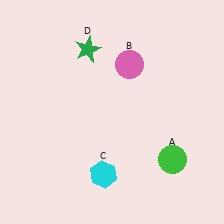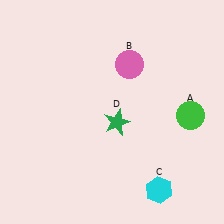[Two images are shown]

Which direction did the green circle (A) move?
The green circle (A) moved up.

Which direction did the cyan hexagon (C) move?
The cyan hexagon (C) moved right.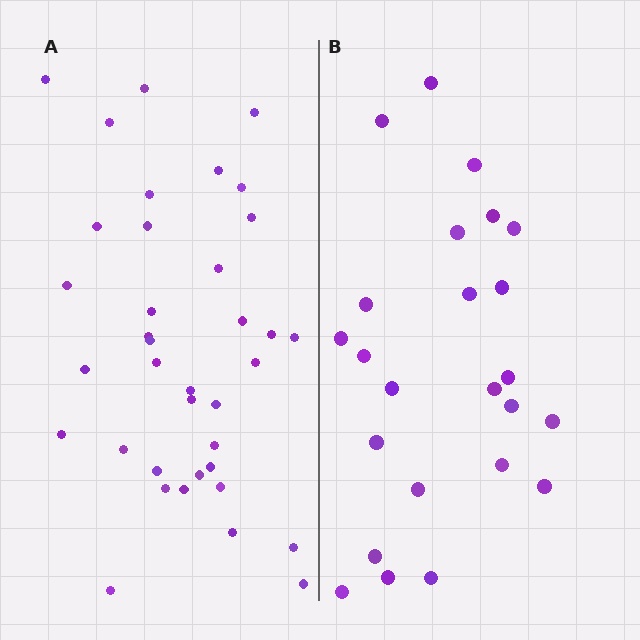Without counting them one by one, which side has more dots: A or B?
Region A (the left region) has more dots.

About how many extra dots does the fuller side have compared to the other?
Region A has approximately 15 more dots than region B.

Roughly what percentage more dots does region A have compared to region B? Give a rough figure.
About 55% more.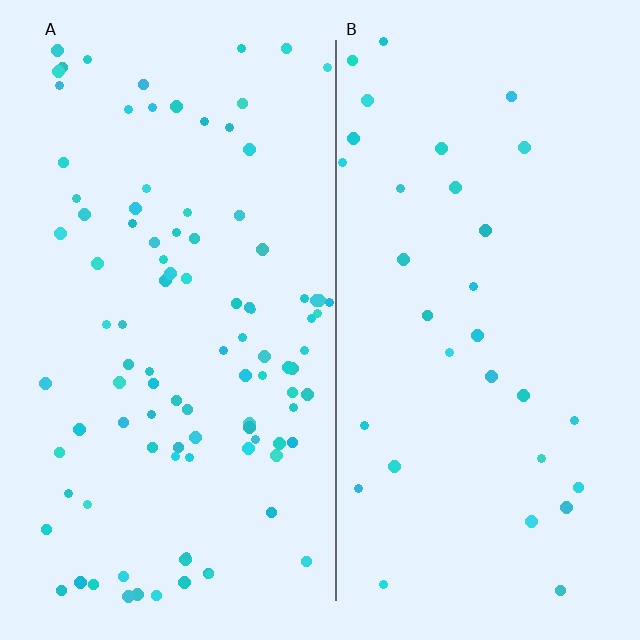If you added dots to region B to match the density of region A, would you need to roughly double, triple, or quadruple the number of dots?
Approximately triple.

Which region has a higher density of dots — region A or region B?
A (the left).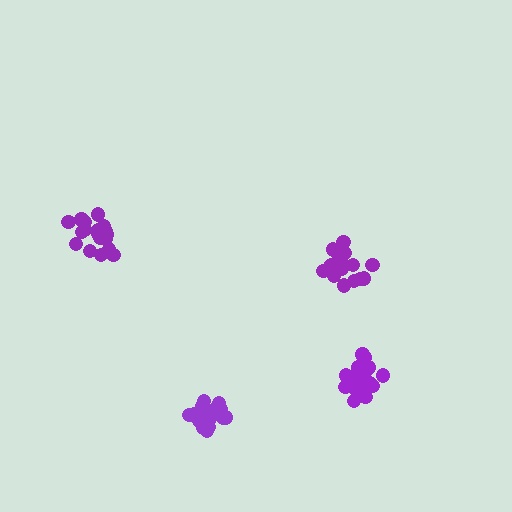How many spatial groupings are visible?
There are 4 spatial groupings.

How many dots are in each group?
Group 1: 21 dots, Group 2: 20 dots, Group 3: 20 dots, Group 4: 21 dots (82 total).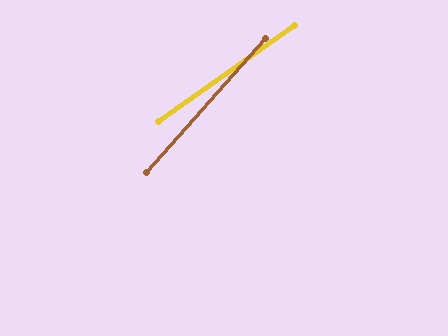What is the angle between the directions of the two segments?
Approximately 13 degrees.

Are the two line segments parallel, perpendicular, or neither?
Neither parallel nor perpendicular — they differ by about 13°.